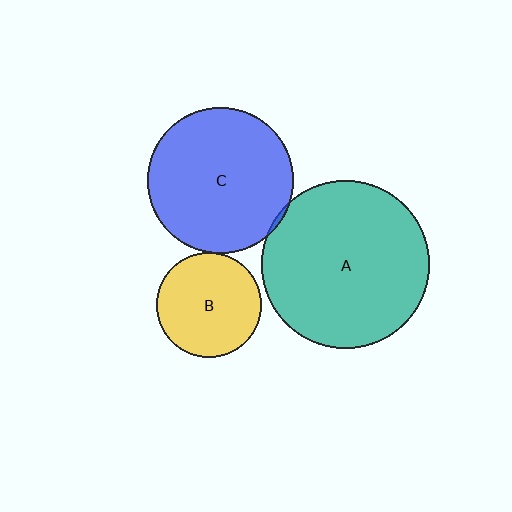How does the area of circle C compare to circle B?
Approximately 1.9 times.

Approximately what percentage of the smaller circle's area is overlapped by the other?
Approximately 5%.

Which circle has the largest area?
Circle A (teal).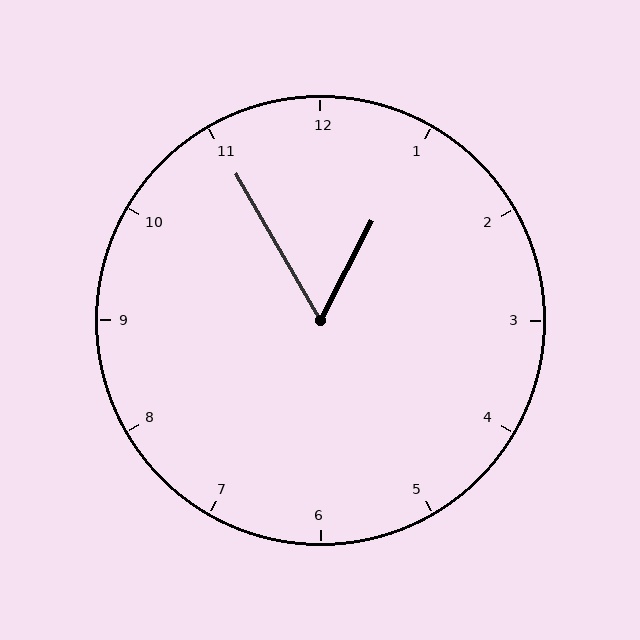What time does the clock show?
12:55.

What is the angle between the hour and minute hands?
Approximately 58 degrees.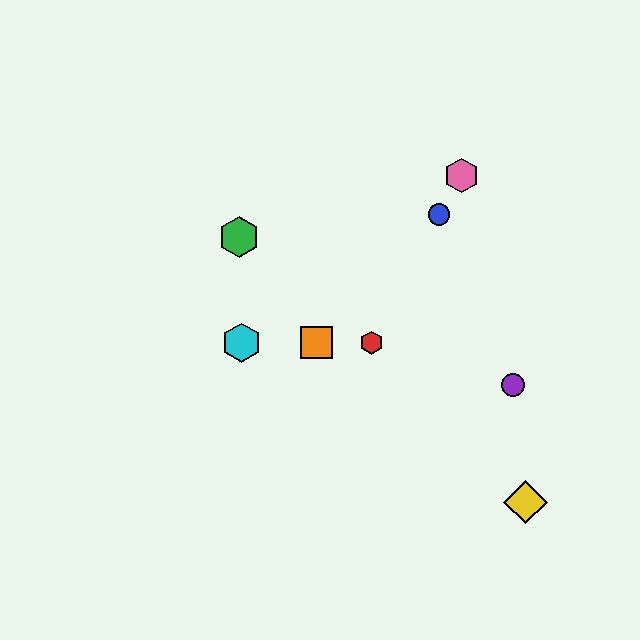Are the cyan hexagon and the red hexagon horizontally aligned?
Yes, both are at y≈343.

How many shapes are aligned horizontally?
3 shapes (the red hexagon, the orange square, the cyan hexagon) are aligned horizontally.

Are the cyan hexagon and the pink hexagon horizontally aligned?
No, the cyan hexagon is at y≈343 and the pink hexagon is at y≈175.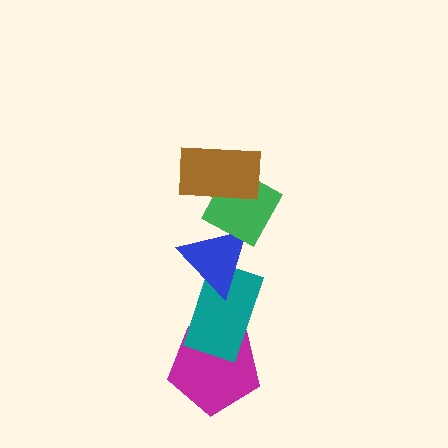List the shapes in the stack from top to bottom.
From top to bottom: the brown rectangle, the green diamond, the blue triangle, the teal rectangle, the magenta pentagon.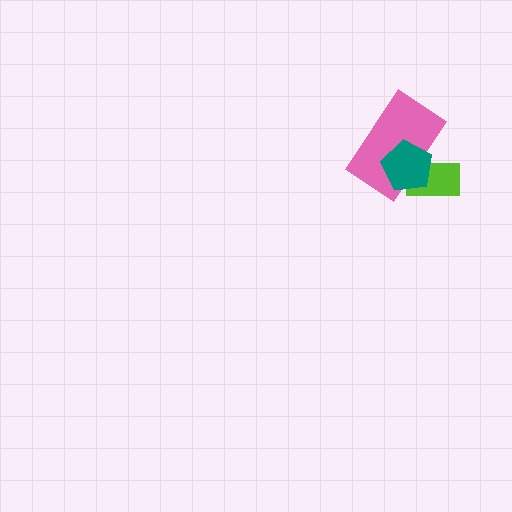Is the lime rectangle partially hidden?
Yes, it is partially covered by another shape.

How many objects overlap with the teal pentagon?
2 objects overlap with the teal pentagon.